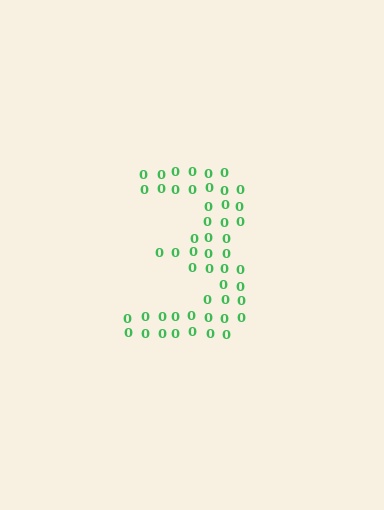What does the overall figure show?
The overall figure shows the digit 3.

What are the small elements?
The small elements are digit 0's.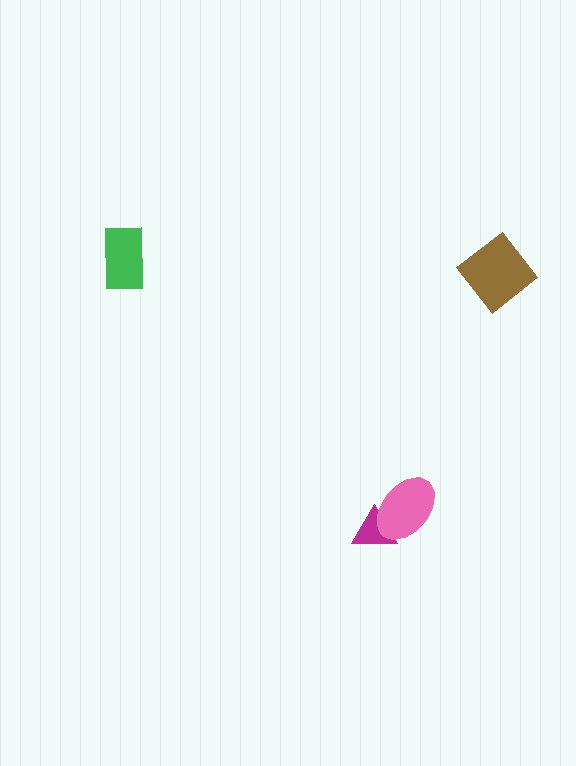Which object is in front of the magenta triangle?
The pink ellipse is in front of the magenta triangle.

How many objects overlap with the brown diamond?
0 objects overlap with the brown diamond.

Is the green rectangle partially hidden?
No, no other shape covers it.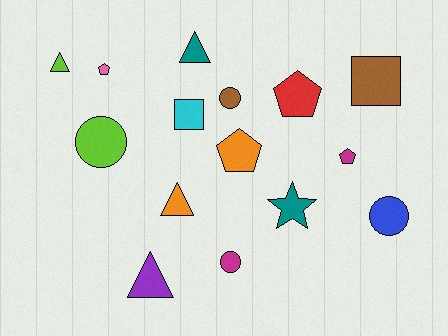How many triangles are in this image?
There are 4 triangles.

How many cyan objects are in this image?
There is 1 cyan object.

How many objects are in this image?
There are 15 objects.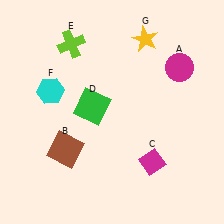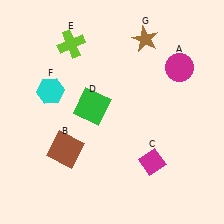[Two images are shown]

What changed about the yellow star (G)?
In Image 1, G is yellow. In Image 2, it changed to brown.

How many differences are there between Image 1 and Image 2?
There is 1 difference between the two images.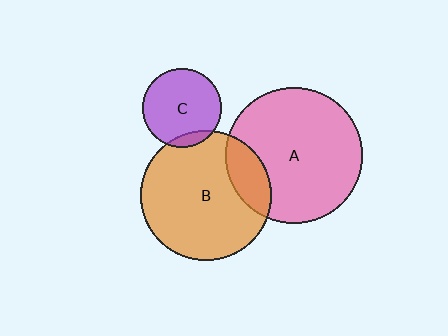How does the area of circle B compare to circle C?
Approximately 2.8 times.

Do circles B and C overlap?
Yes.